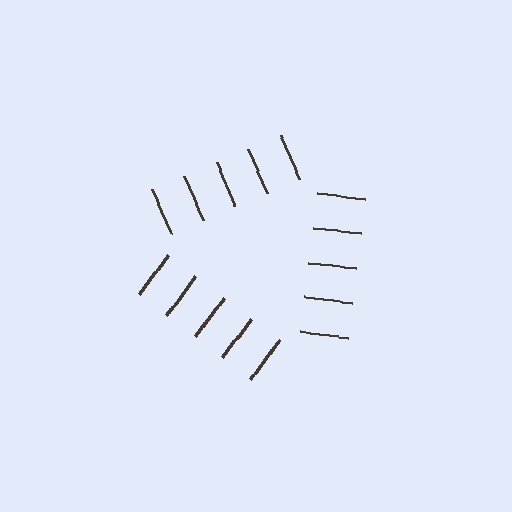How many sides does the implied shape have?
3 sides — the line-ends trace a triangle.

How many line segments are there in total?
15 — 5 along each of the 3 edges.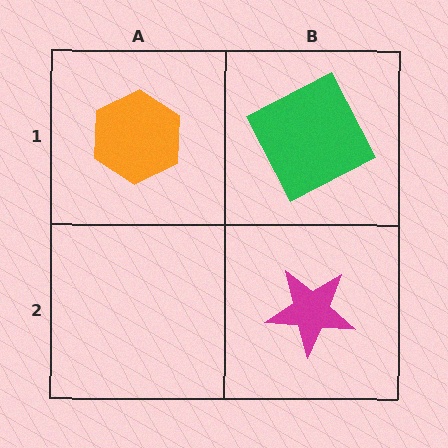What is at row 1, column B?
A green square.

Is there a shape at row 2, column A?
No, that cell is empty.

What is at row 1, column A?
An orange hexagon.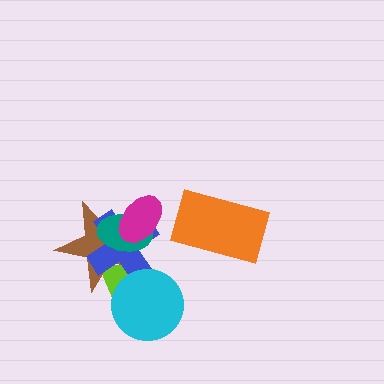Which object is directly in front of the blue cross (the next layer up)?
The cyan circle is directly in front of the blue cross.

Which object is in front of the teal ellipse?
The magenta ellipse is in front of the teal ellipse.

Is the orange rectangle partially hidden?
No, no other shape covers it.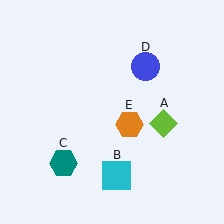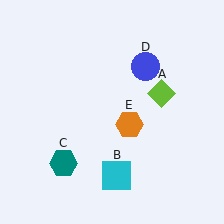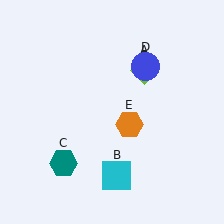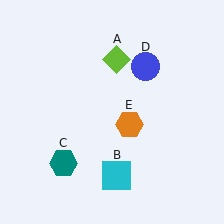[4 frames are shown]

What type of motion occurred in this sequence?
The lime diamond (object A) rotated counterclockwise around the center of the scene.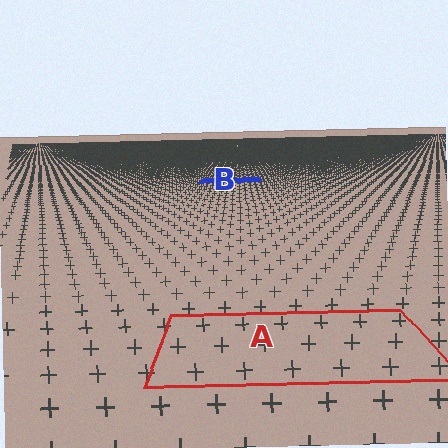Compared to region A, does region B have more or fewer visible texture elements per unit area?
Region B has more texture elements per unit area — they are packed more densely because it is farther away.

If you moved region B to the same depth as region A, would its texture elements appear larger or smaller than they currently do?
They would appear larger. At a closer depth, the same texture elements are projected at a bigger on-screen size.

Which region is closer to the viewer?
Region A is closer. The texture elements there are larger and more spread out.